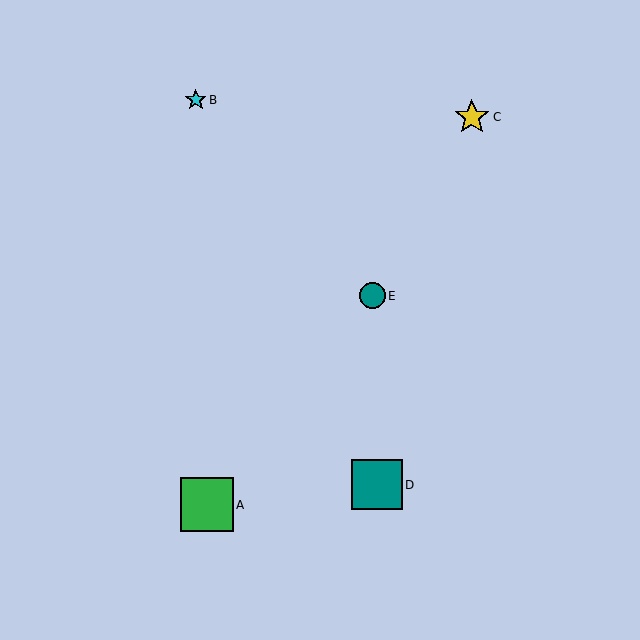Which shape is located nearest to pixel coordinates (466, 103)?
The yellow star (labeled C) at (472, 117) is nearest to that location.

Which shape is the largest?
The green square (labeled A) is the largest.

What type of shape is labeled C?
Shape C is a yellow star.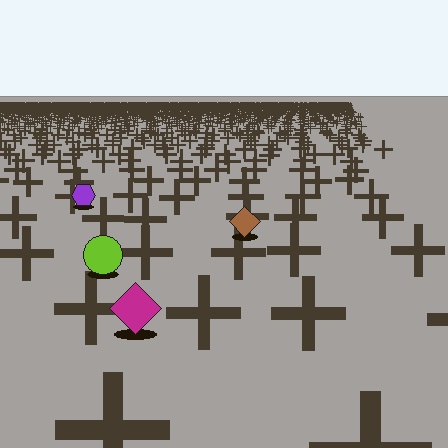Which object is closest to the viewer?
The magenta diamond is closest. The texture marks near it are larger and more spread out.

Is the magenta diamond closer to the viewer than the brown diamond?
Yes. The magenta diamond is closer — you can tell from the texture gradient: the ground texture is coarser near it.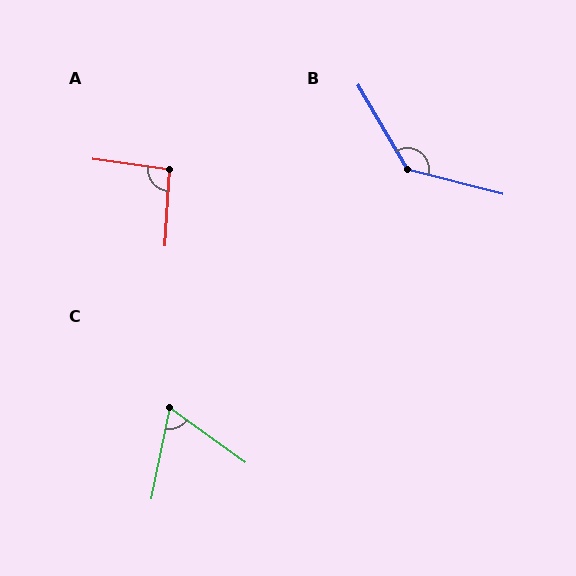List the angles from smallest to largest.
C (65°), A (94°), B (135°).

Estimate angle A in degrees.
Approximately 94 degrees.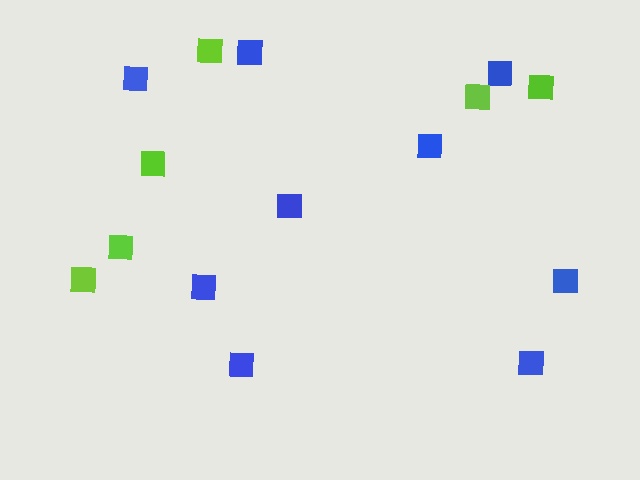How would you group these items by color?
There are 2 groups: one group of blue squares (9) and one group of lime squares (6).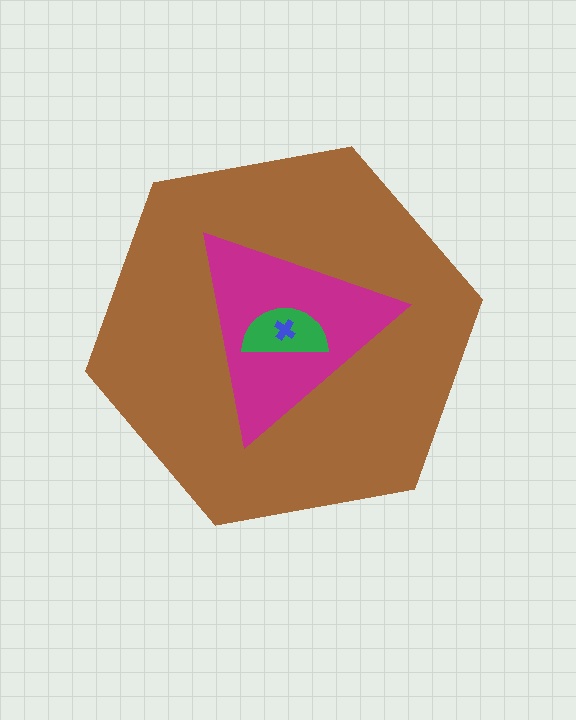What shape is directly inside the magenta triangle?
The green semicircle.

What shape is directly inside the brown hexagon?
The magenta triangle.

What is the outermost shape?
The brown hexagon.